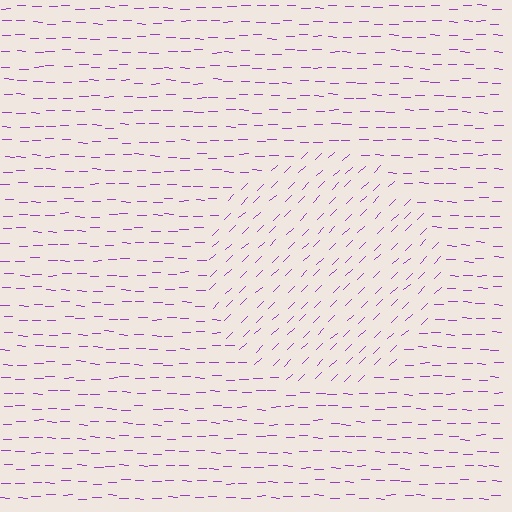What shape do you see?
I see a circle.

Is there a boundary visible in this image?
Yes, there is a texture boundary formed by a change in line orientation.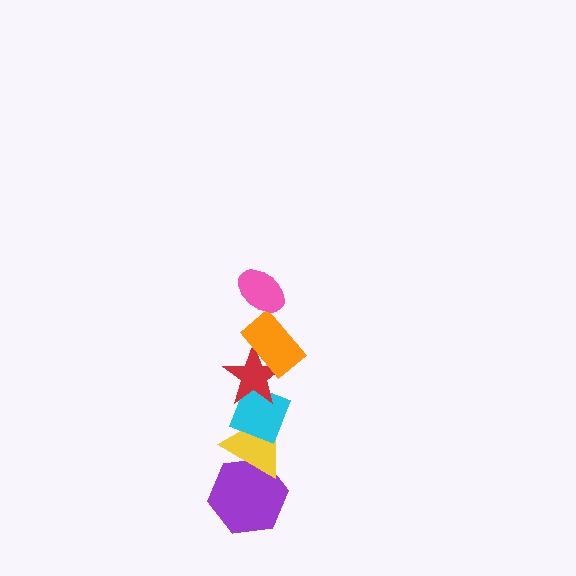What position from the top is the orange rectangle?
The orange rectangle is 2nd from the top.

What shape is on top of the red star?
The orange rectangle is on top of the red star.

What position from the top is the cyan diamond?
The cyan diamond is 4th from the top.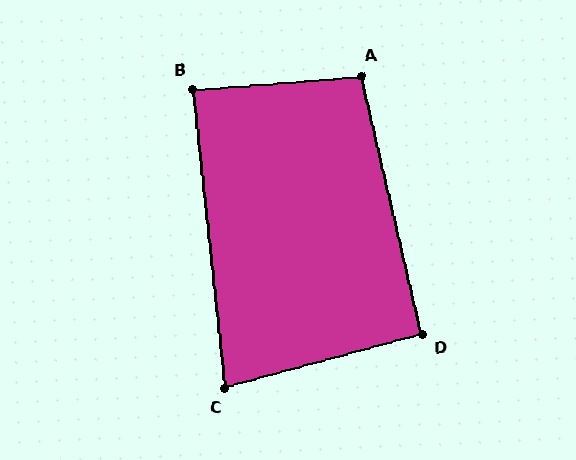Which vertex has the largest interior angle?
A, at approximately 99 degrees.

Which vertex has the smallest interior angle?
C, at approximately 81 degrees.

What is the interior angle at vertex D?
Approximately 92 degrees (approximately right).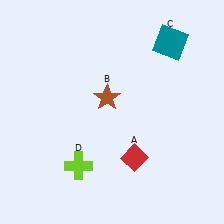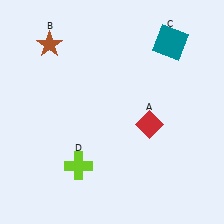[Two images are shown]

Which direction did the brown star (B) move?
The brown star (B) moved left.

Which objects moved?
The objects that moved are: the red diamond (A), the brown star (B).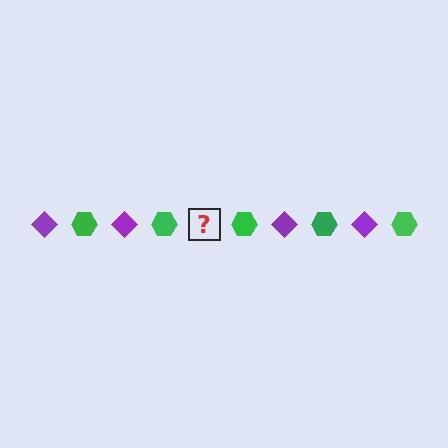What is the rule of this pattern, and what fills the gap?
The rule is that the pattern alternates between purple diamond and green hexagon. The gap should be filled with a purple diamond.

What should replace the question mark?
The question mark should be replaced with a purple diamond.